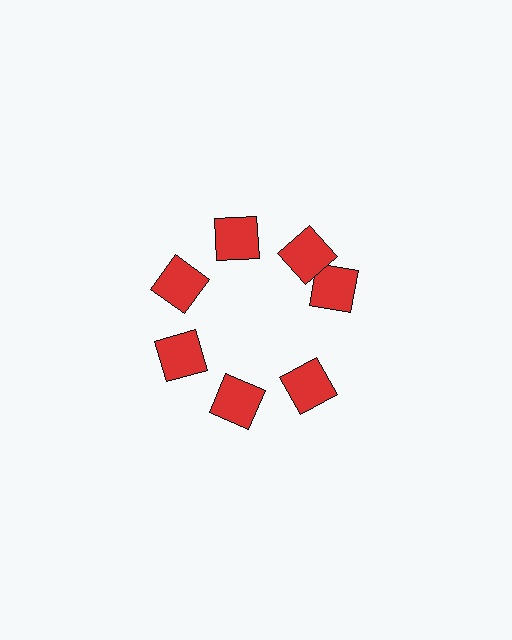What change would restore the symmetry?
The symmetry would be restored by rotating it back into even spacing with its neighbors so that all 7 squares sit at equal angles and equal distance from the center.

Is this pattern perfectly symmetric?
No. The 7 red squares are arranged in a ring, but one element near the 3 o'clock position is rotated out of alignment along the ring, breaking the 7-fold rotational symmetry.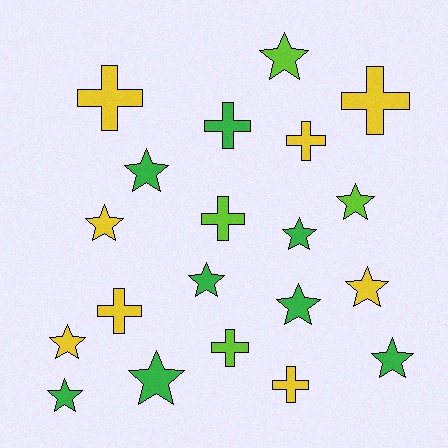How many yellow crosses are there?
There are 5 yellow crosses.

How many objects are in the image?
There are 20 objects.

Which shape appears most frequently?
Star, with 12 objects.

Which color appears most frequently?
Yellow, with 8 objects.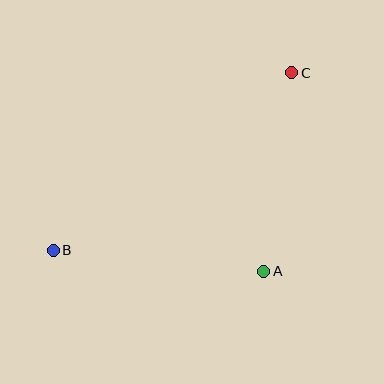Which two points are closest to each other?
Points A and C are closest to each other.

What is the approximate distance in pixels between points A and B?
The distance between A and B is approximately 212 pixels.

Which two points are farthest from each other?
Points B and C are farthest from each other.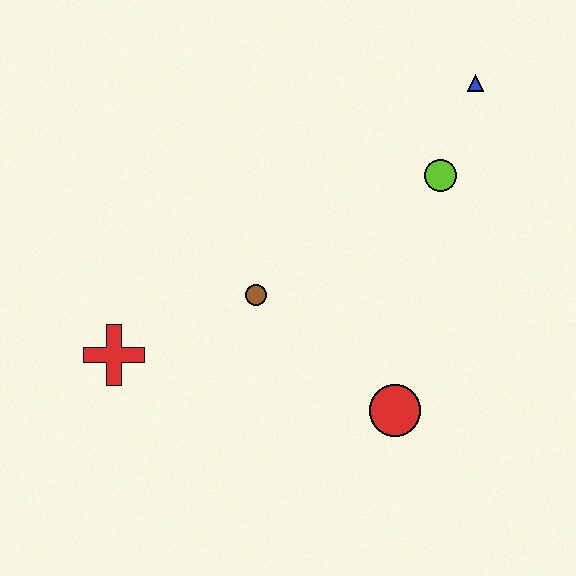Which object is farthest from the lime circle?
The red cross is farthest from the lime circle.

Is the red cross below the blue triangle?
Yes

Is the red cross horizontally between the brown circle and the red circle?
No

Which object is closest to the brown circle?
The red cross is closest to the brown circle.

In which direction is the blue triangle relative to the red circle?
The blue triangle is above the red circle.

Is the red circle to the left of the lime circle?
Yes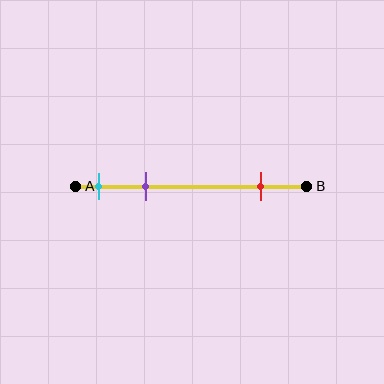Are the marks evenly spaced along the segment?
No, the marks are not evenly spaced.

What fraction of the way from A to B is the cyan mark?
The cyan mark is approximately 10% (0.1) of the way from A to B.